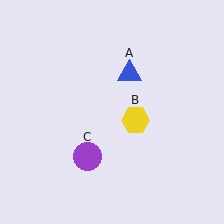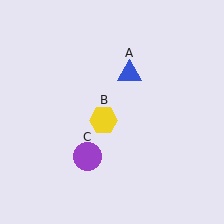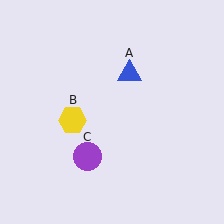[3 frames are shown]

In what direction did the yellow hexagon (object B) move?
The yellow hexagon (object B) moved left.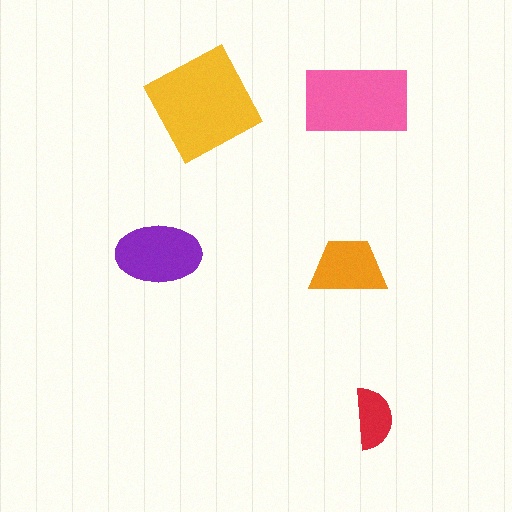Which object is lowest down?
The red semicircle is bottommost.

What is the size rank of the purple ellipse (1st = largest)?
3rd.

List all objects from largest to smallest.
The yellow square, the pink rectangle, the purple ellipse, the orange trapezoid, the red semicircle.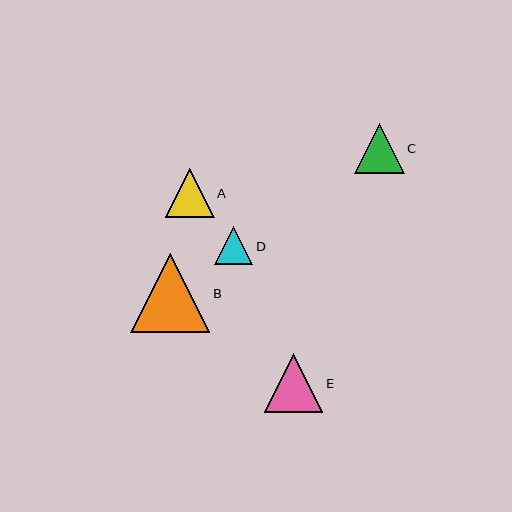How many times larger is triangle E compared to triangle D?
Triangle E is approximately 1.5 times the size of triangle D.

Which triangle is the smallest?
Triangle D is the smallest with a size of approximately 38 pixels.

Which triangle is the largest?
Triangle B is the largest with a size of approximately 79 pixels.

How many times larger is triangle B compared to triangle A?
Triangle B is approximately 1.6 times the size of triangle A.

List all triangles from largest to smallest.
From largest to smallest: B, E, C, A, D.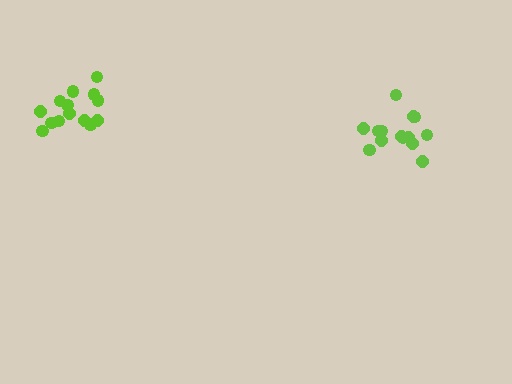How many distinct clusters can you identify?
There are 2 distinct clusters.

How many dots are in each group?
Group 1: 14 dots, Group 2: 14 dots (28 total).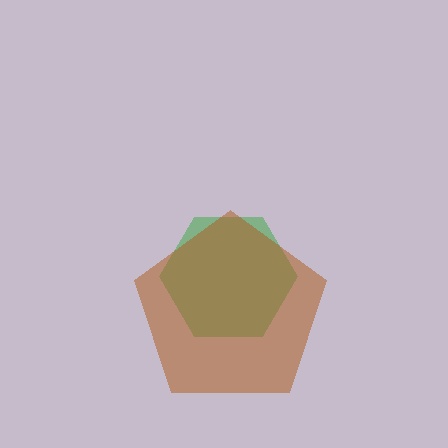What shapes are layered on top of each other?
The layered shapes are: a green hexagon, a brown pentagon.